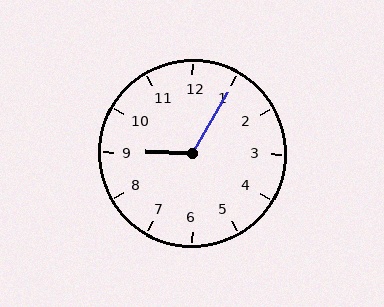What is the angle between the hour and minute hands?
Approximately 118 degrees.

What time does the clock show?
9:05.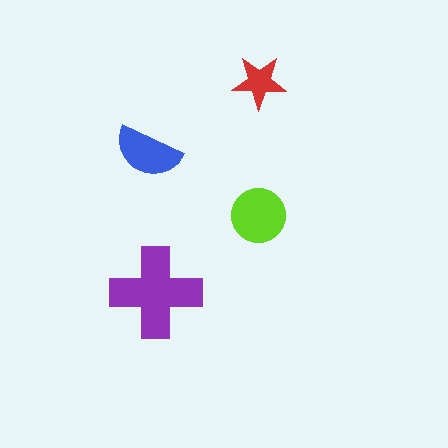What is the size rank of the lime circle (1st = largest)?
2nd.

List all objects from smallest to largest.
The red star, the blue semicircle, the lime circle, the purple cross.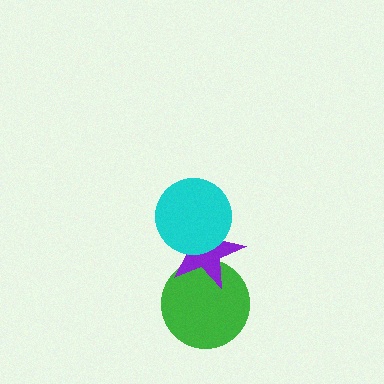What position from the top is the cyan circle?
The cyan circle is 1st from the top.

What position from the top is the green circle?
The green circle is 3rd from the top.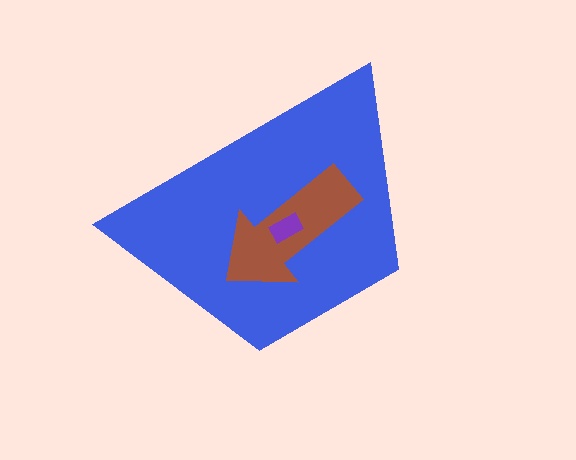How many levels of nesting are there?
3.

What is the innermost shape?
The purple rectangle.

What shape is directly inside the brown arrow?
The purple rectangle.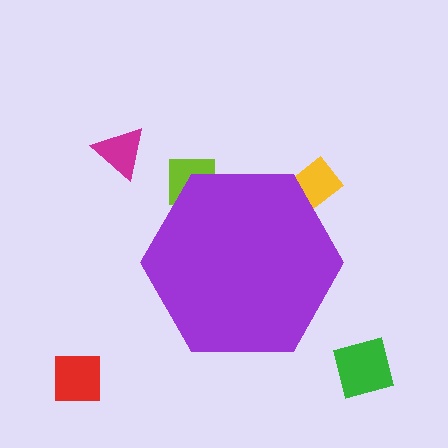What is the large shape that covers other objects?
A purple hexagon.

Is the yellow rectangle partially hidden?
Yes, the yellow rectangle is partially hidden behind the purple hexagon.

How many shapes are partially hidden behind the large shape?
2 shapes are partially hidden.